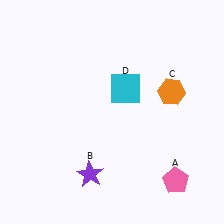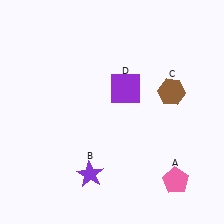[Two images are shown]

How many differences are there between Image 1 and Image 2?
There are 2 differences between the two images.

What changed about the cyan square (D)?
In Image 1, D is cyan. In Image 2, it changed to purple.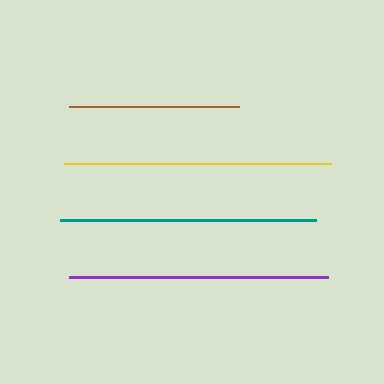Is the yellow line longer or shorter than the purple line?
The yellow line is longer than the purple line.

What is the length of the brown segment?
The brown segment is approximately 169 pixels long.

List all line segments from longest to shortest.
From longest to shortest: yellow, purple, teal, brown.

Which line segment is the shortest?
The brown line is the shortest at approximately 169 pixels.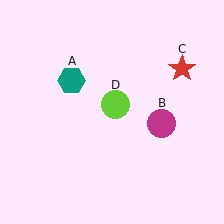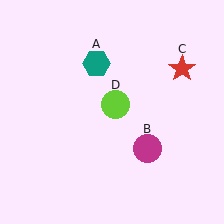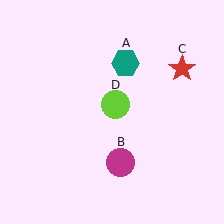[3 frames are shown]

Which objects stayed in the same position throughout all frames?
Red star (object C) and lime circle (object D) remained stationary.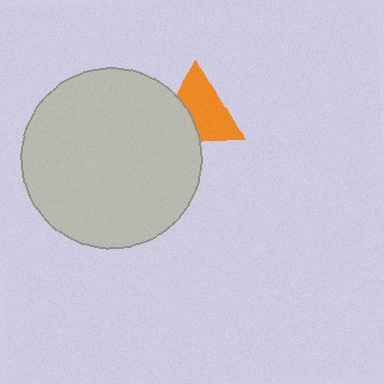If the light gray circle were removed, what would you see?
You would see the complete orange triangle.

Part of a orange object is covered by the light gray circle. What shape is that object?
It is a triangle.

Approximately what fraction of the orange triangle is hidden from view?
Roughly 34% of the orange triangle is hidden behind the light gray circle.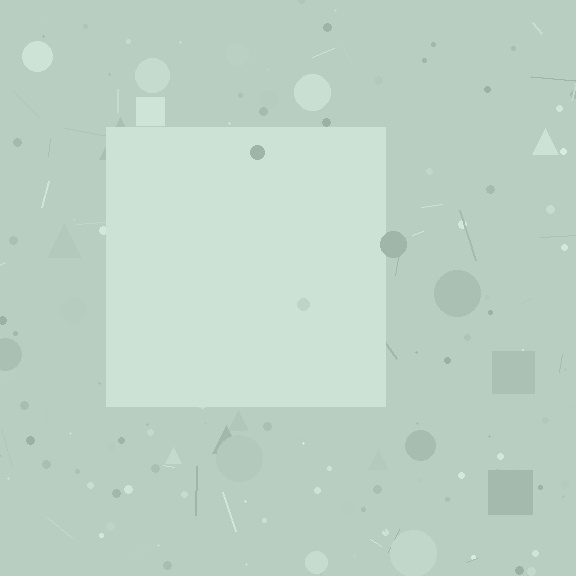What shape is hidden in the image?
A square is hidden in the image.